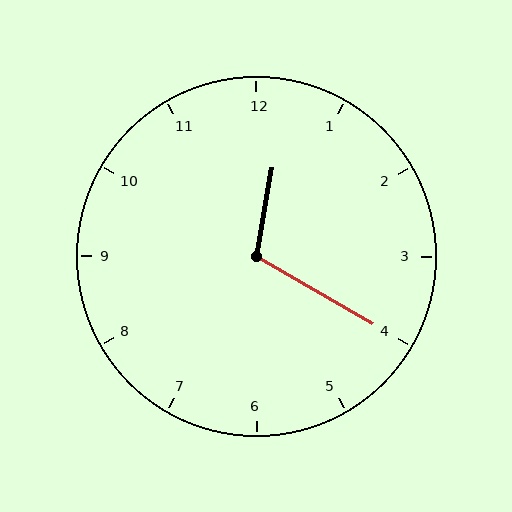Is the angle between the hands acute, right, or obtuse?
It is obtuse.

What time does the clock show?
12:20.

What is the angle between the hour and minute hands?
Approximately 110 degrees.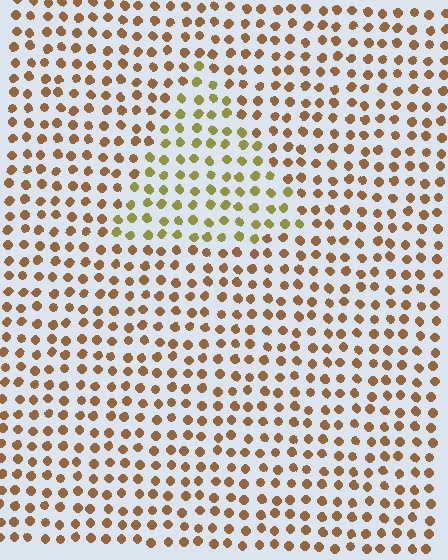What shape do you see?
I see a triangle.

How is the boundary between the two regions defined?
The boundary is defined purely by a slight shift in hue (about 35 degrees). Spacing, size, and orientation are identical on both sides.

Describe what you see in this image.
The image is filled with small brown elements in a uniform arrangement. A triangle-shaped region is visible where the elements are tinted to a slightly different hue, forming a subtle color boundary.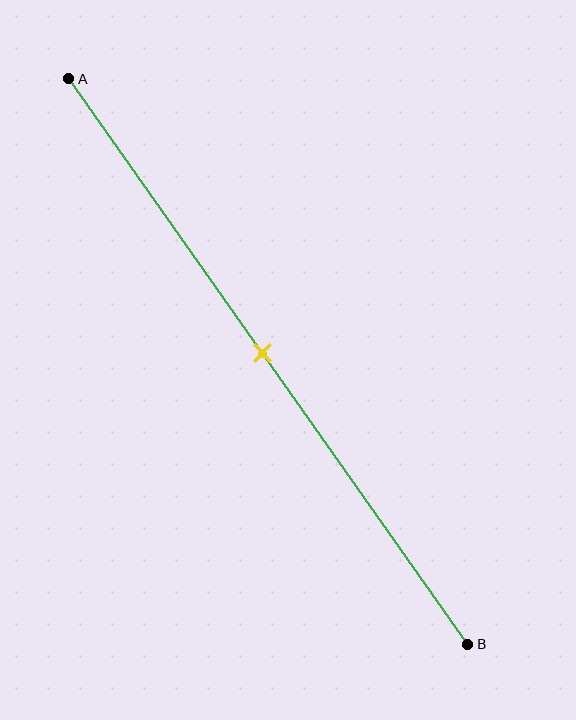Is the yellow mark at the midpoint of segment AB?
Yes, the mark is approximately at the midpoint.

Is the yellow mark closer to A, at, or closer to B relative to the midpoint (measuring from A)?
The yellow mark is approximately at the midpoint of segment AB.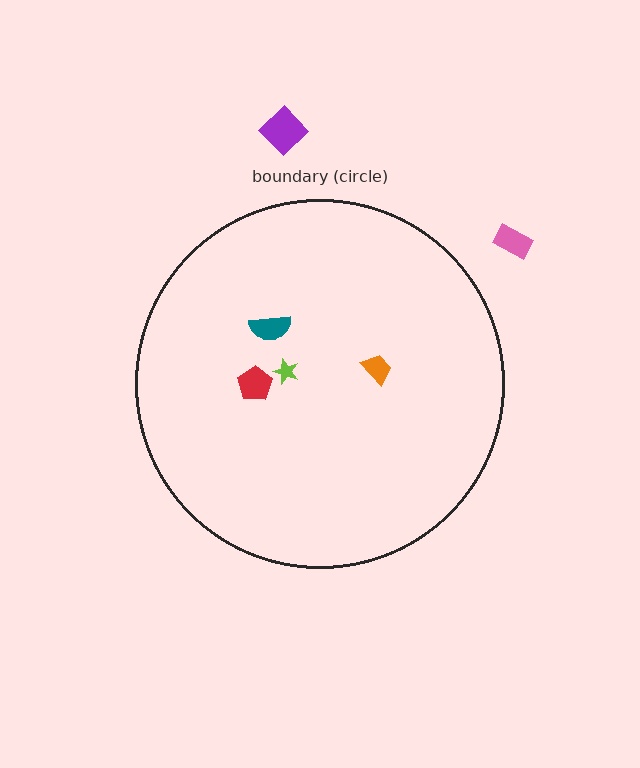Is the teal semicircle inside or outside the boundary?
Inside.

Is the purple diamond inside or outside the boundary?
Outside.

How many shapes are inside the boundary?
4 inside, 2 outside.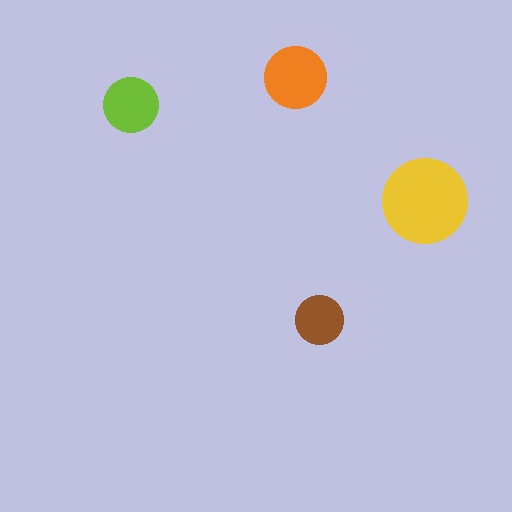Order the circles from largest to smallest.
the yellow one, the orange one, the lime one, the brown one.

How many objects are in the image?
There are 4 objects in the image.